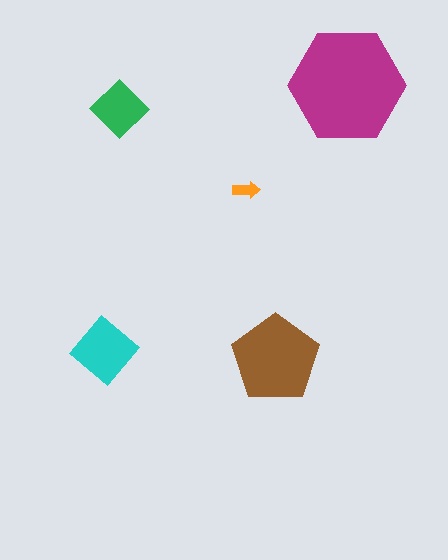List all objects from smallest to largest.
The orange arrow, the green diamond, the cyan diamond, the brown pentagon, the magenta hexagon.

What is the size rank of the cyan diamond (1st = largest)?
3rd.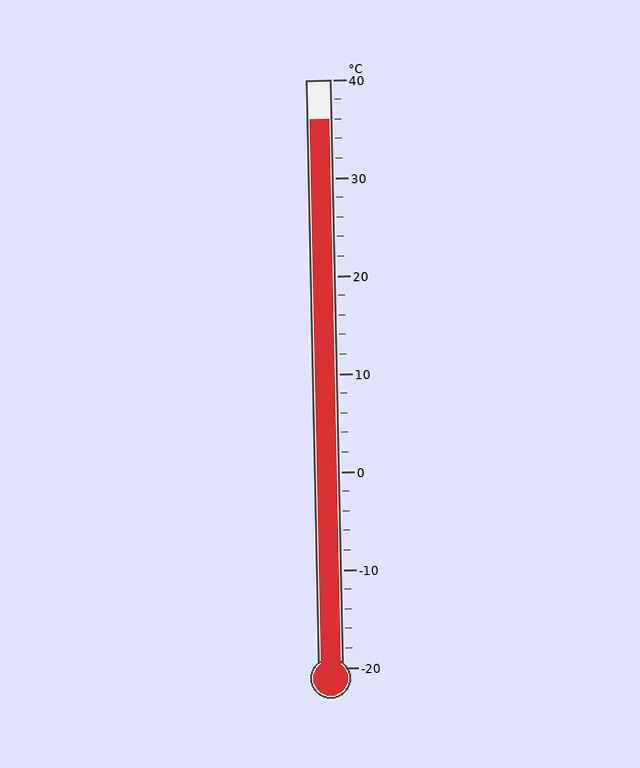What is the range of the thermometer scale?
The thermometer scale ranges from -20°C to 40°C.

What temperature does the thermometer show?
The thermometer shows approximately 36°C.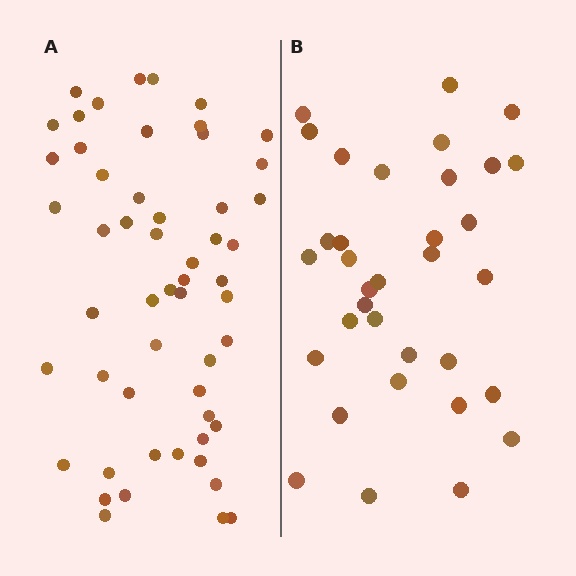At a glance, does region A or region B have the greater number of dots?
Region A (the left region) has more dots.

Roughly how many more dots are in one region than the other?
Region A has approximately 20 more dots than region B.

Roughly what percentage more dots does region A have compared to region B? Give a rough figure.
About 60% more.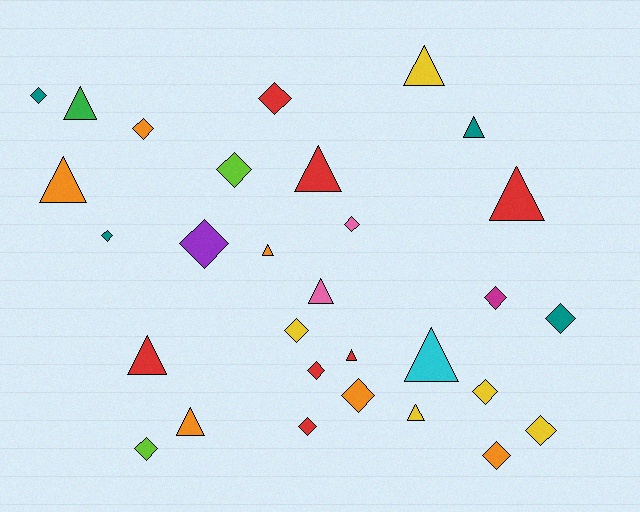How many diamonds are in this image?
There are 17 diamonds.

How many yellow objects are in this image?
There are 5 yellow objects.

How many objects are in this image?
There are 30 objects.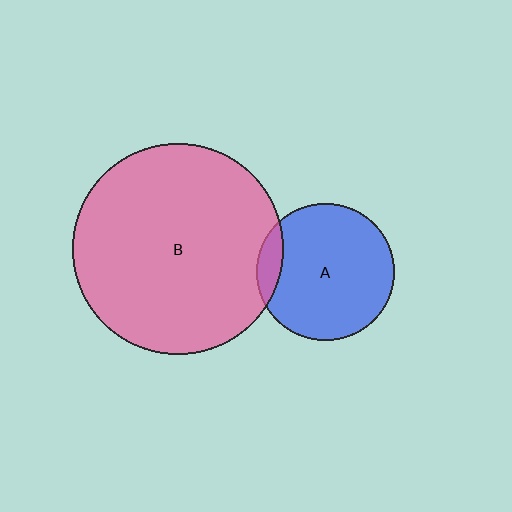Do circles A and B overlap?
Yes.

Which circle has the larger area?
Circle B (pink).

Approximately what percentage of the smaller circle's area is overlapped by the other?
Approximately 10%.